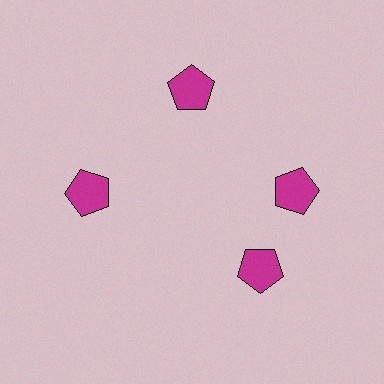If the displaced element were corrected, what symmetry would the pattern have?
It would have 4-fold rotational symmetry — the pattern would map onto itself every 90 degrees.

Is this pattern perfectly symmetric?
No. The 4 magenta pentagons are arranged in a ring, but one element near the 6 o'clock position is rotated out of alignment along the ring, breaking the 4-fold rotational symmetry.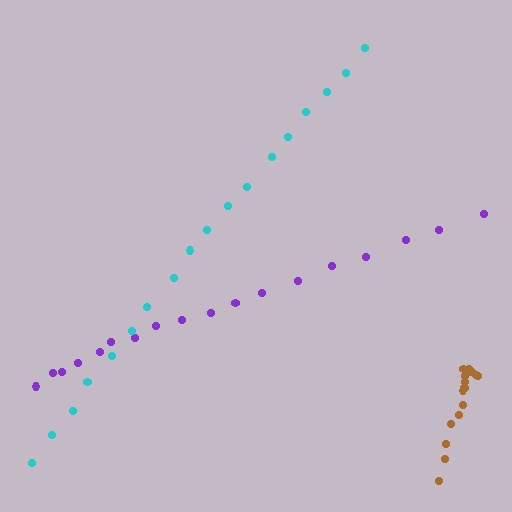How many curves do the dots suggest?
There are 3 distinct paths.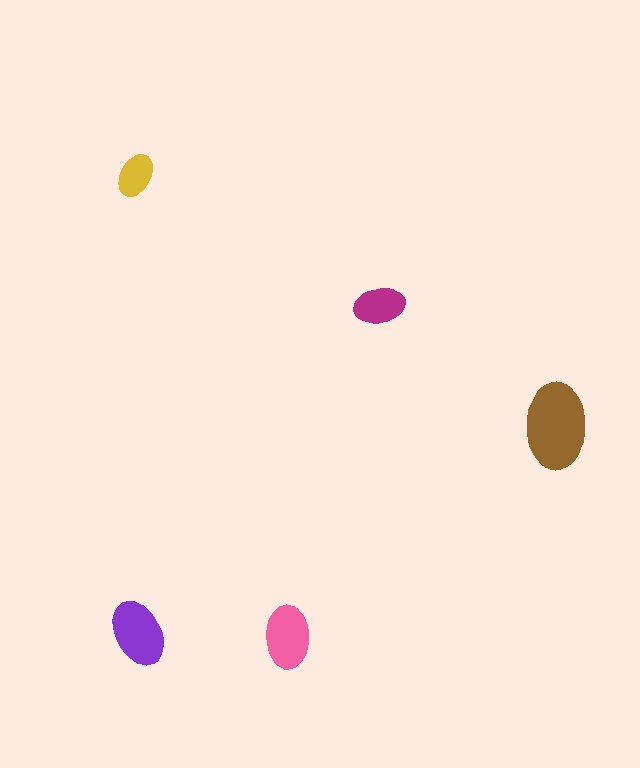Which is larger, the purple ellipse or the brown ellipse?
The brown one.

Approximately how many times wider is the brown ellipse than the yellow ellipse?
About 2 times wider.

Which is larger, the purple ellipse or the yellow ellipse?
The purple one.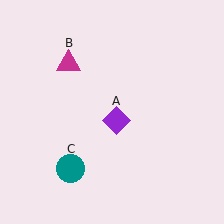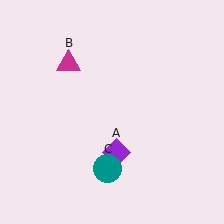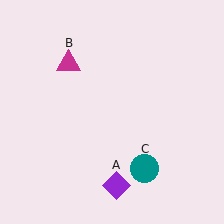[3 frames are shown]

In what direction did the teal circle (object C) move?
The teal circle (object C) moved right.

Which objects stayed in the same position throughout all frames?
Magenta triangle (object B) remained stationary.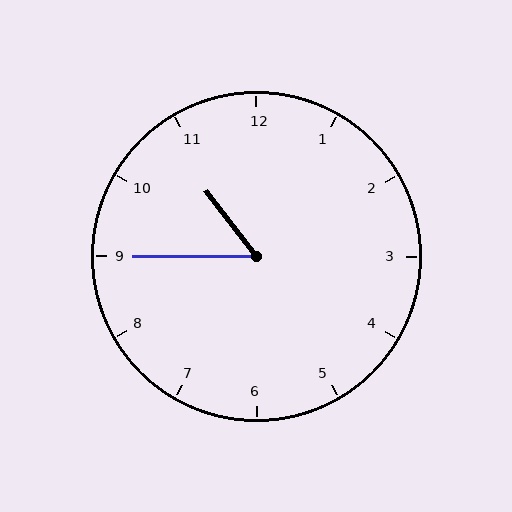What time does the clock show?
10:45.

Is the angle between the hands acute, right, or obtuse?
It is acute.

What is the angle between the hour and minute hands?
Approximately 52 degrees.